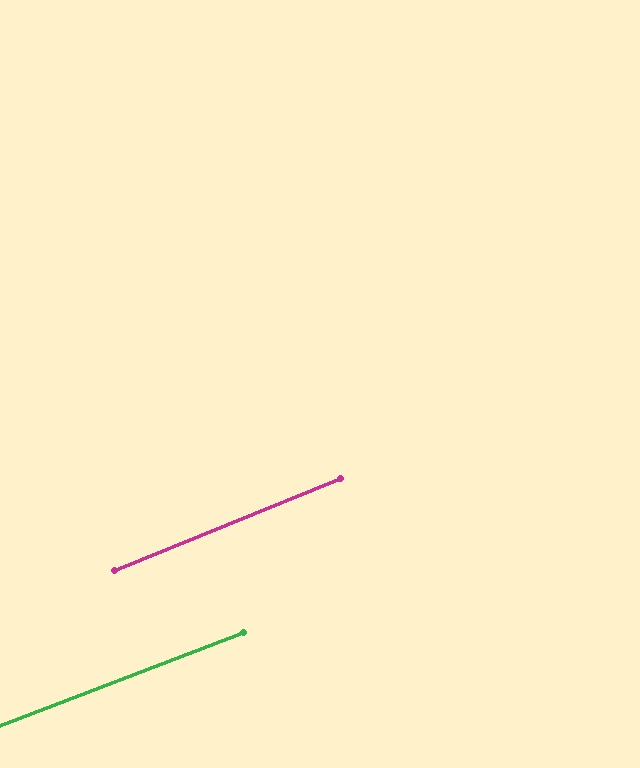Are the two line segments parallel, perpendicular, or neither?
Parallel — their directions differ by only 1.4°.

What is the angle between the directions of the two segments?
Approximately 1 degree.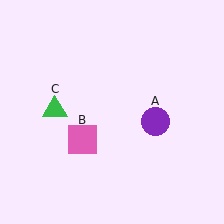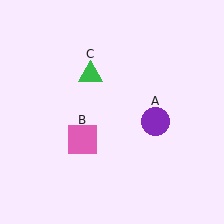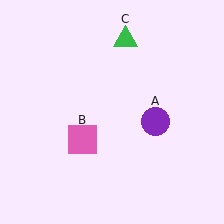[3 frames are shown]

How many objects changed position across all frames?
1 object changed position: green triangle (object C).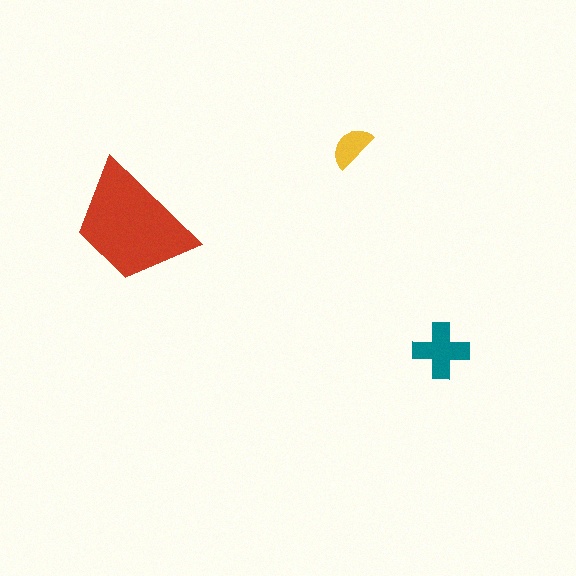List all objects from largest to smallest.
The red trapezoid, the teal cross, the yellow semicircle.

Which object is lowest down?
The teal cross is bottommost.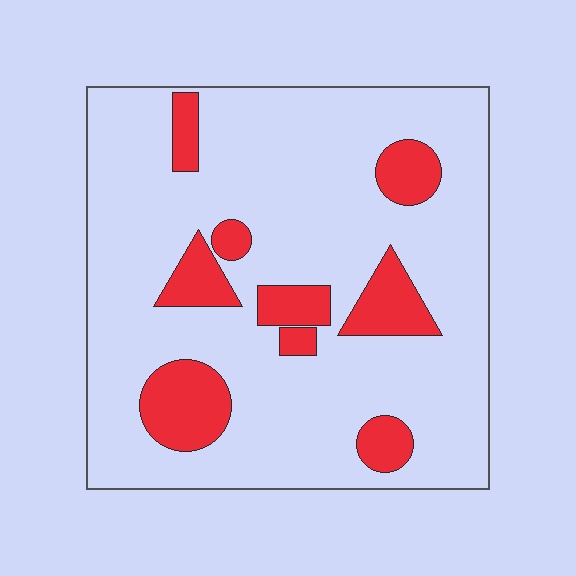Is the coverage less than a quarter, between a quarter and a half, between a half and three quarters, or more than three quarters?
Less than a quarter.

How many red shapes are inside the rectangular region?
9.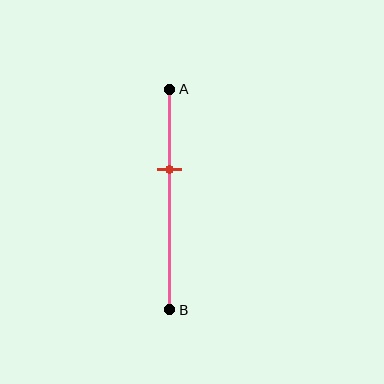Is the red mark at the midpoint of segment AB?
No, the mark is at about 35% from A, not at the 50% midpoint.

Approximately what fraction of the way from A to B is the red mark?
The red mark is approximately 35% of the way from A to B.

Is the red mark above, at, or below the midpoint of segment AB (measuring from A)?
The red mark is above the midpoint of segment AB.